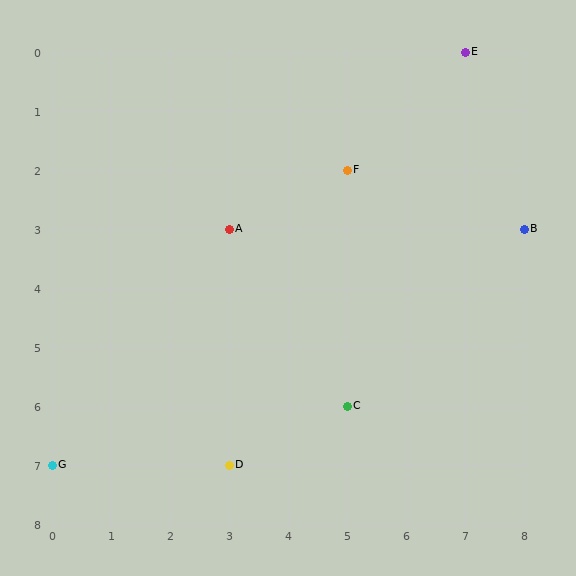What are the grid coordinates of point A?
Point A is at grid coordinates (3, 3).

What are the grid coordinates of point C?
Point C is at grid coordinates (5, 6).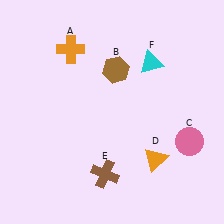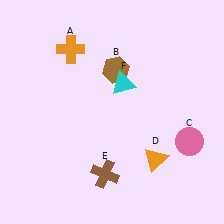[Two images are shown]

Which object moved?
The cyan triangle (F) moved left.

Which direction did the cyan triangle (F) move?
The cyan triangle (F) moved left.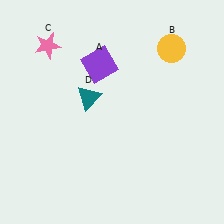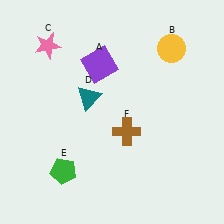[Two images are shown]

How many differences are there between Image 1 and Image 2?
There are 2 differences between the two images.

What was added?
A green pentagon (E), a brown cross (F) were added in Image 2.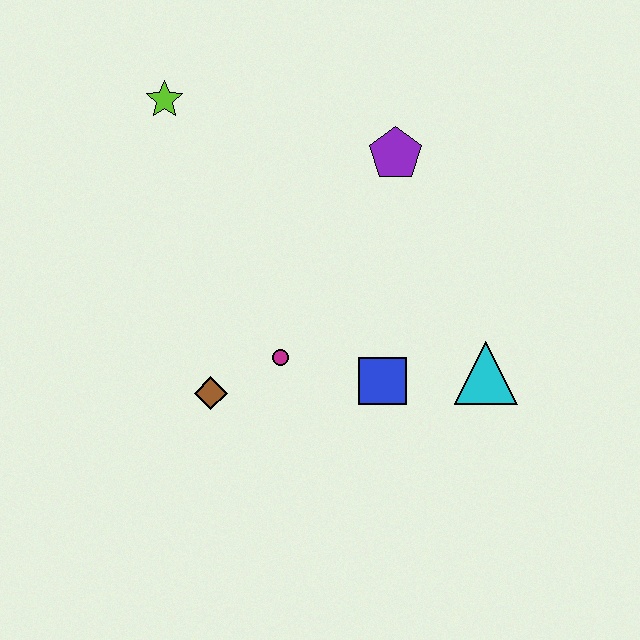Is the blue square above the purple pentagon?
No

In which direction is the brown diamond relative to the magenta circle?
The brown diamond is to the left of the magenta circle.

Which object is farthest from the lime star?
The cyan triangle is farthest from the lime star.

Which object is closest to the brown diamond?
The magenta circle is closest to the brown diamond.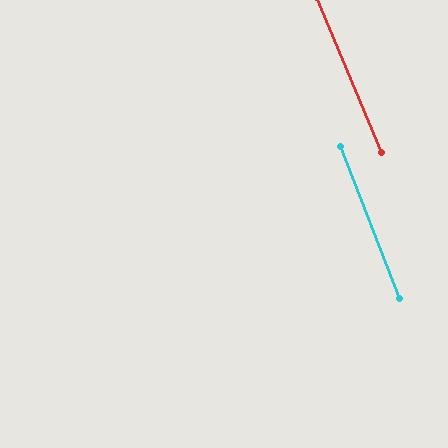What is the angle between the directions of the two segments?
Approximately 1 degree.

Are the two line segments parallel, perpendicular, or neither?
Parallel — their directions differ by only 1.3°.